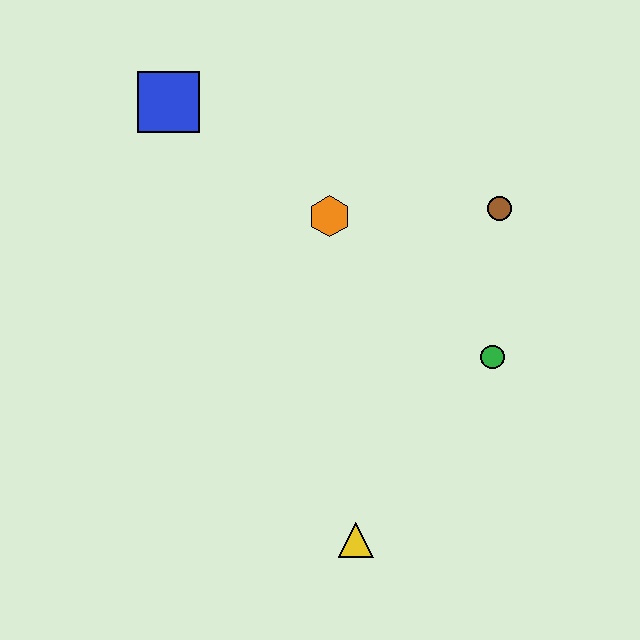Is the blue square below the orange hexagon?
No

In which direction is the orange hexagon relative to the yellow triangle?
The orange hexagon is above the yellow triangle.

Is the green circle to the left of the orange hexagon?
No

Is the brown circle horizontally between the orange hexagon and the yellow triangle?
No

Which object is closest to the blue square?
The orange hexagon is closest to the blue square.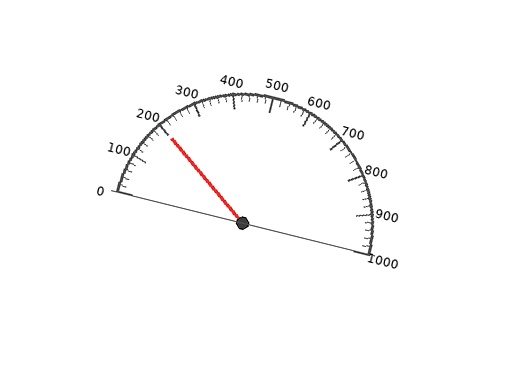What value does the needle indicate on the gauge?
The needle indicates approximately 200.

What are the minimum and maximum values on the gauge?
The gauge ranges from 0 to 1000.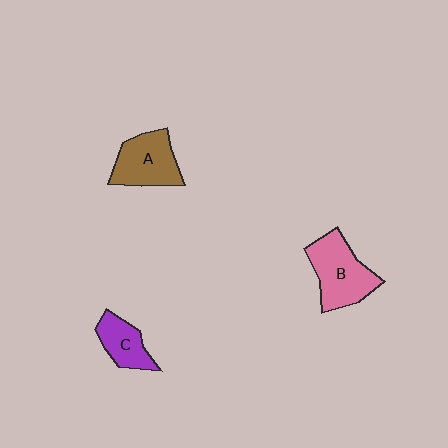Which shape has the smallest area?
Shape C (purple).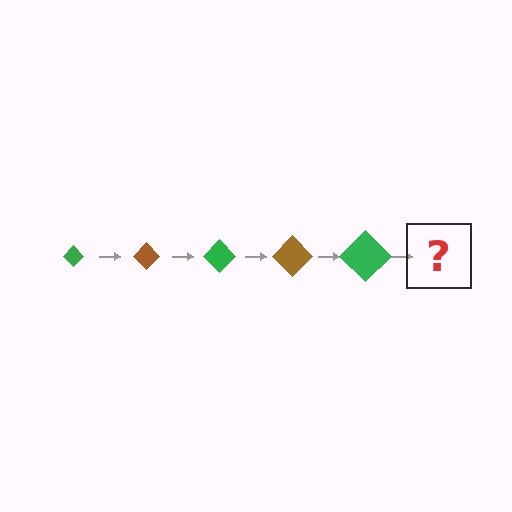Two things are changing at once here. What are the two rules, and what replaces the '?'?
The two rules are that the diamond grows larger each step and the color cycles through green and brown. The '?' should be a brown diamond, larger than the previous one.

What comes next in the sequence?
The next element should be a brown diamond, larger than the previous one.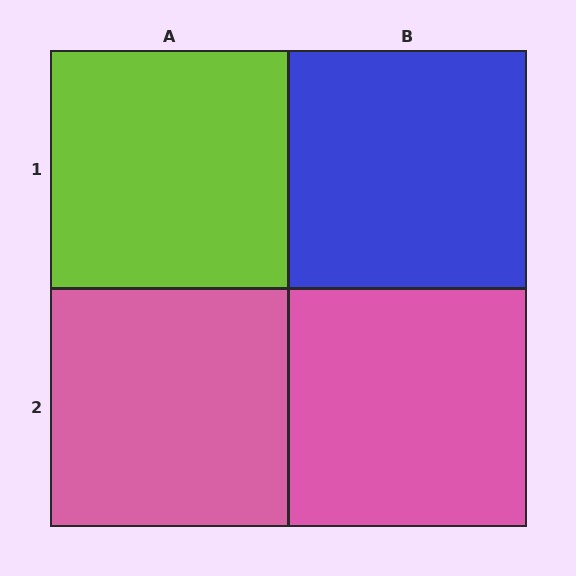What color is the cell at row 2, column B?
Pink.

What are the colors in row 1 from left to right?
Lime, blue.